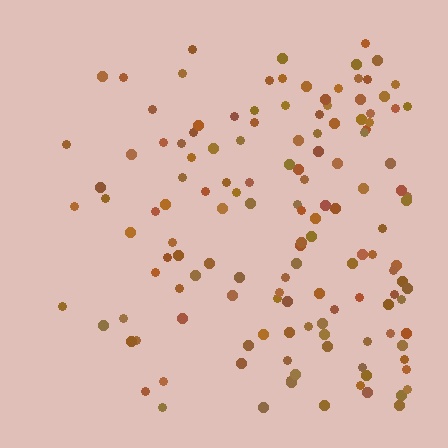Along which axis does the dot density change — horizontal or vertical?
Horizontal.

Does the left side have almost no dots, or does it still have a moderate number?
Still a moderate number, just noticeably fewer than the right.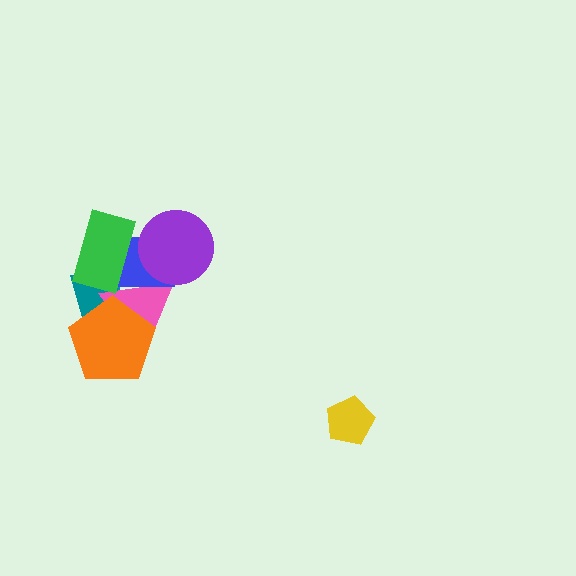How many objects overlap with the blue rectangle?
4 objects overlap with the blue rectangle.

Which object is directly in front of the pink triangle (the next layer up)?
The blue rectangle is directly in front of the pink triangle.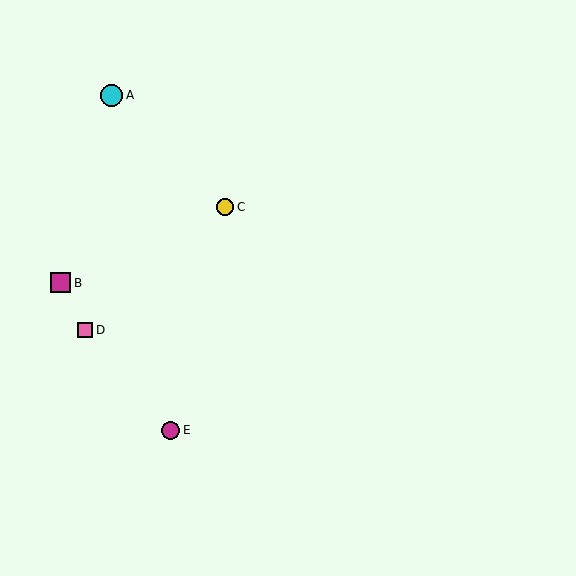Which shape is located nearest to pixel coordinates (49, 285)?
The magenta square (labeled B) at (61, 283) is nearest to that location.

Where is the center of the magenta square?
The center of the magenta square is at (61, 283).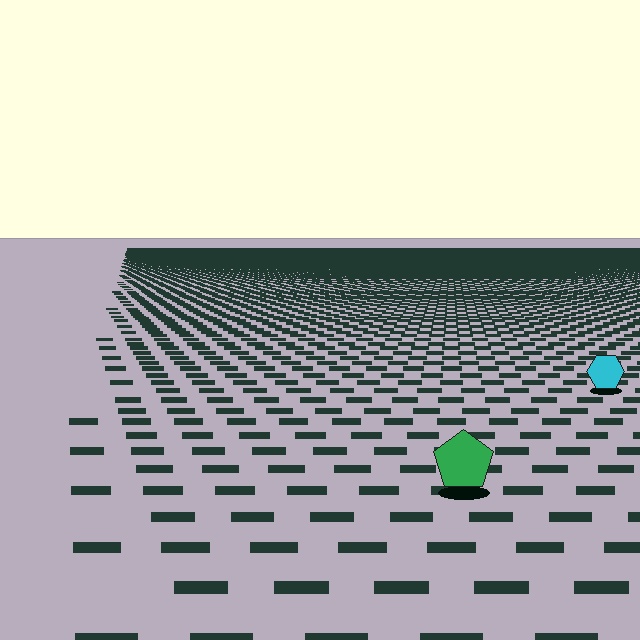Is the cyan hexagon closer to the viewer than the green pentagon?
No. The green pentagon is closer — you can tell from the texture gradient: the ground texture is coarser near it.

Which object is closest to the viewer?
The green pentagon is closest. The texture marks near it are larger and more spread out.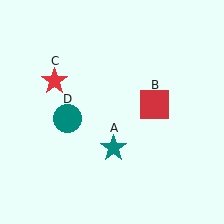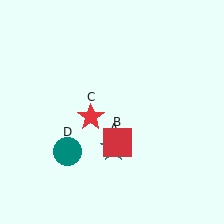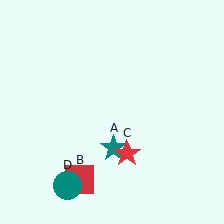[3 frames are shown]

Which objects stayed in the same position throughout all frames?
Teal star (object A) remained stationary.